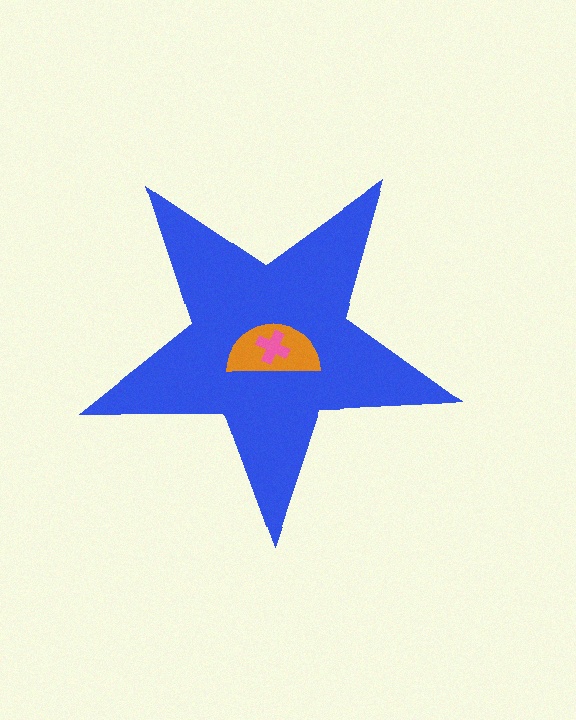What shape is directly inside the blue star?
The orange semicircle.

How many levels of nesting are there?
3.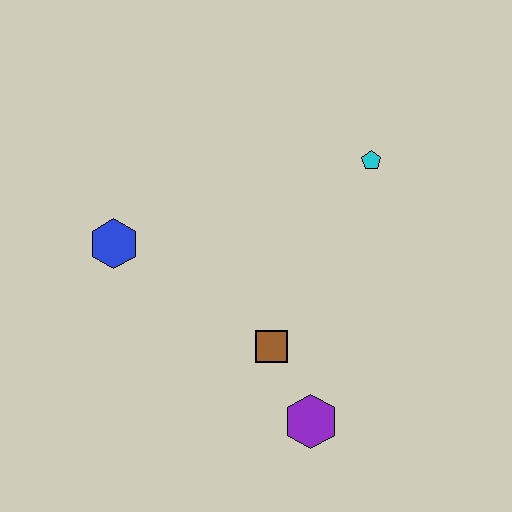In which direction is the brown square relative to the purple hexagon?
The brown square is above the purple hexagon.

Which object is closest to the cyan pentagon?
The brown square is closest to the cyan pentagon.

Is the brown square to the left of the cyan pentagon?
Yes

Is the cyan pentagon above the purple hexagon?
Yes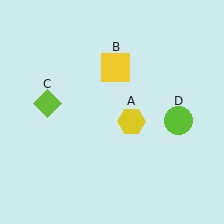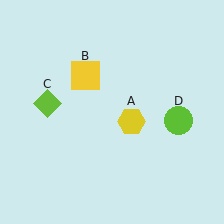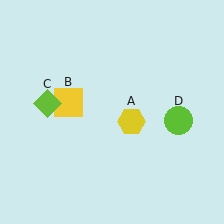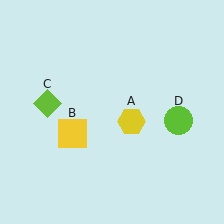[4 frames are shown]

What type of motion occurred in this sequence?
The yellow square (object B) rotated counterclockwise around the center of the scene.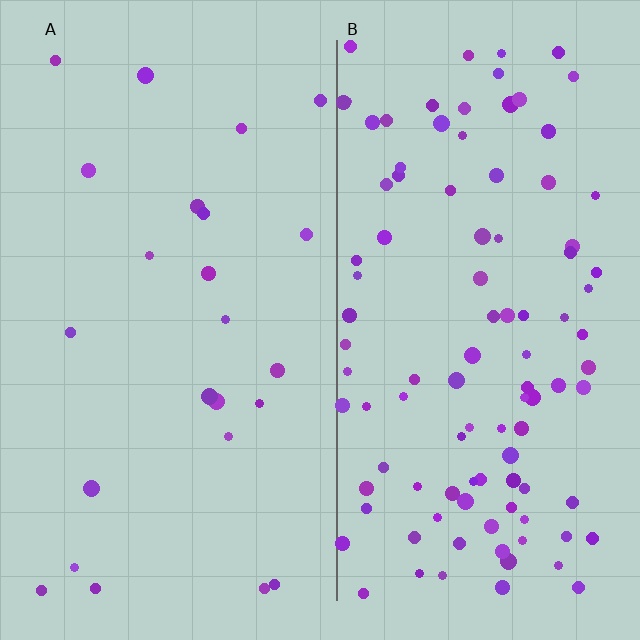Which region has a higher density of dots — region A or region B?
B (the right).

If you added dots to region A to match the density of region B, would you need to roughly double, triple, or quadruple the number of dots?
Approximately quadruple.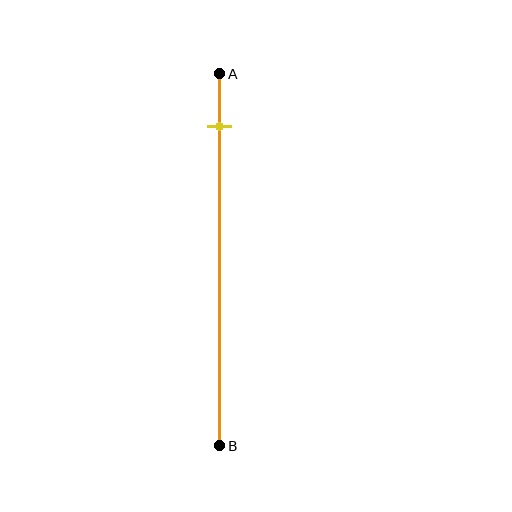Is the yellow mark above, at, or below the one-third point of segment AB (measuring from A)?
The yellow mark is above the one-third point of segment AB.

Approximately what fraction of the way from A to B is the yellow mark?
The yellow mark is approximately 15% of the way from A to B.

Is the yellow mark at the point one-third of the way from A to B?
No, the mark is at about 15% from A, not at the 33% one-third point.